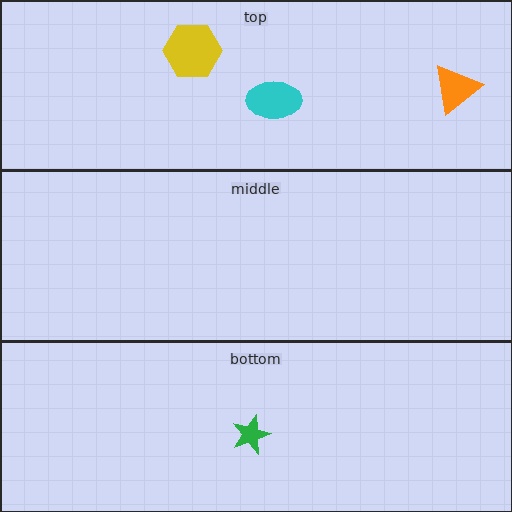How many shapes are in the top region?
3.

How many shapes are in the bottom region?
1.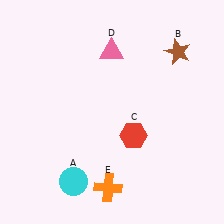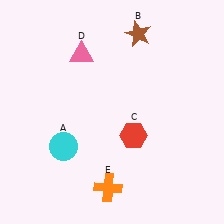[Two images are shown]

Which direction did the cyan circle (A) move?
The cyan circle (A) moved up.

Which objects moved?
The objects that moved are: the cyan circle (A), the brown star (B), the pink triangle (D).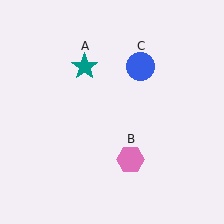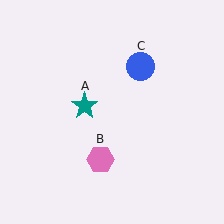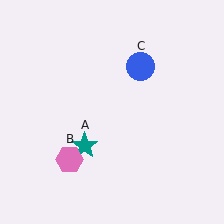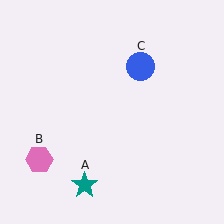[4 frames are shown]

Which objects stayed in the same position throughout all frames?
Blue circle (object C) remained stationary.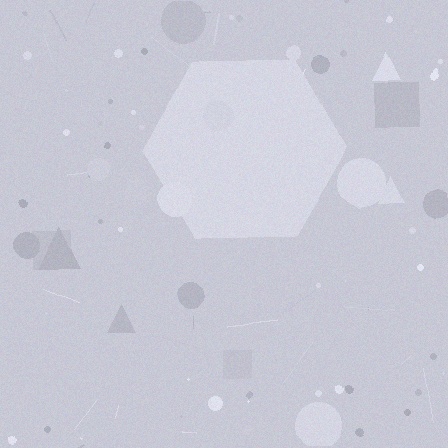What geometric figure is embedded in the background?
A hexagon is embedded in the background.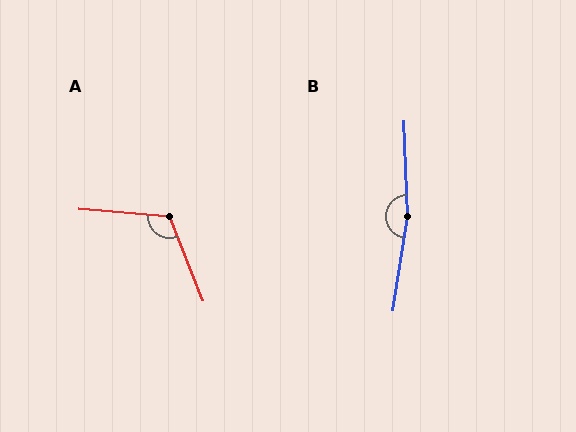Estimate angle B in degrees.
Approximately 169 degrees.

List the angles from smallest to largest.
A (116°), B (169°).